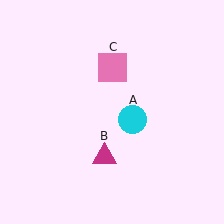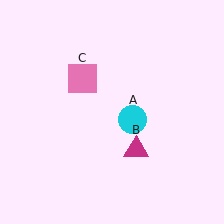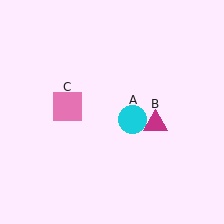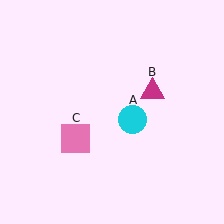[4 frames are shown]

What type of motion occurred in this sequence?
The magenta triangle (object B), pink square (object C) rotated counterclockwise around the center of the scene.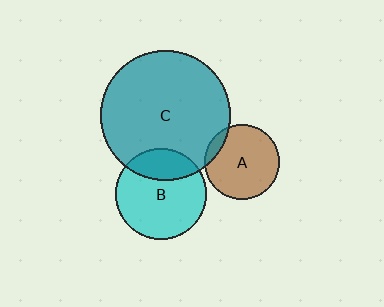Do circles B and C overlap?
Yes.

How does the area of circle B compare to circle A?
Approximately 1.5 times.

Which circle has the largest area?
Circle C (teal).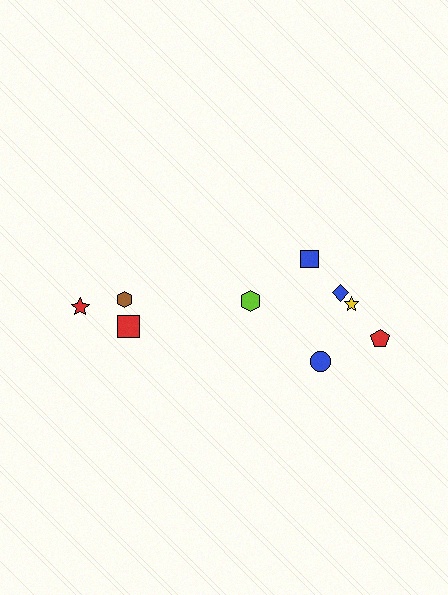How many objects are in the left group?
There are 3 objects.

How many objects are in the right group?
There are 6 objects.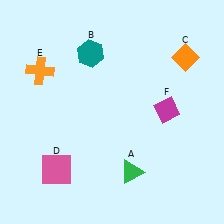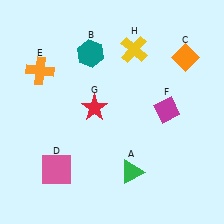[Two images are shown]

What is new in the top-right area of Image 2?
A yellow cross (H) was added in the top-right area of Image 2.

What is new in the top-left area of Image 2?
A red star (G) was added in the top-left area of Image 2.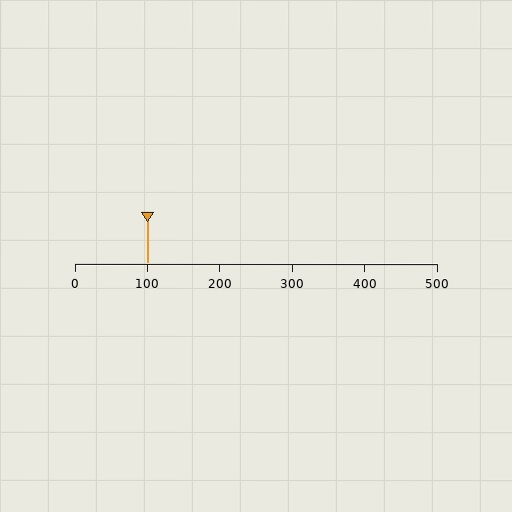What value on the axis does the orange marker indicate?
The marker indicates approximately 100.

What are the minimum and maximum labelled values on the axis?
The axis runs from 0 to 500.